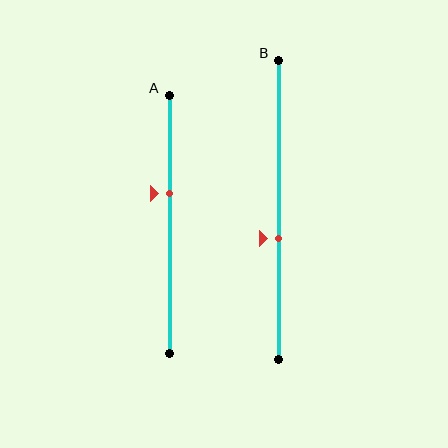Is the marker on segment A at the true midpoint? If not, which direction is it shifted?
No, the marker on segment A is shifted upward by about 12% of the segment length.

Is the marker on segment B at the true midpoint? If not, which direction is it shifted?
No, the marker on segment B is shifted downward by about 9% of the segment length.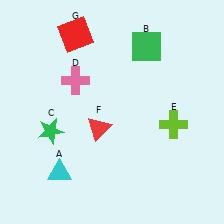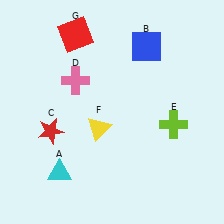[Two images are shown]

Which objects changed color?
B changed from green to blue. C changed from green to red. F changed from red to yellow.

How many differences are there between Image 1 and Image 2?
There are 3 differences between the two images.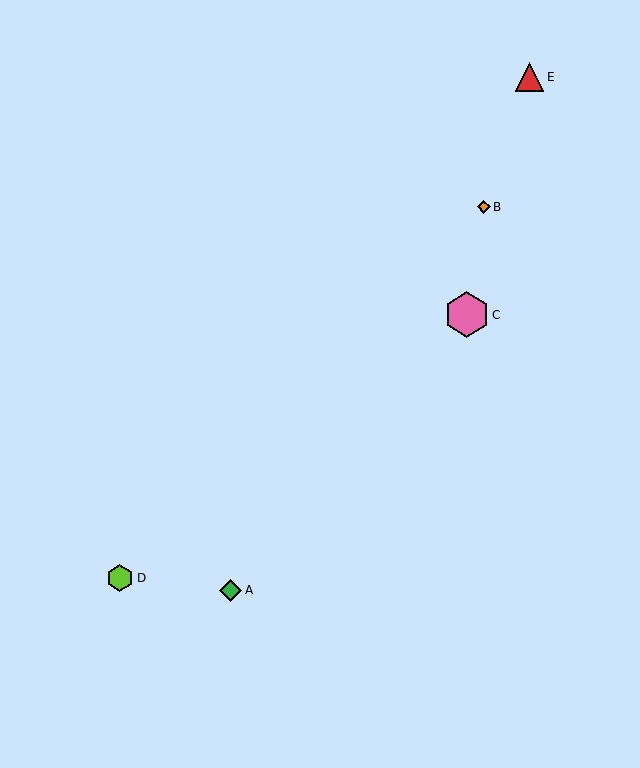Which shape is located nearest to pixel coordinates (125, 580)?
The lime hexagon (labeled D) at (120, 578) is nearest to that location.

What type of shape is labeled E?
Shape E is a red triangle.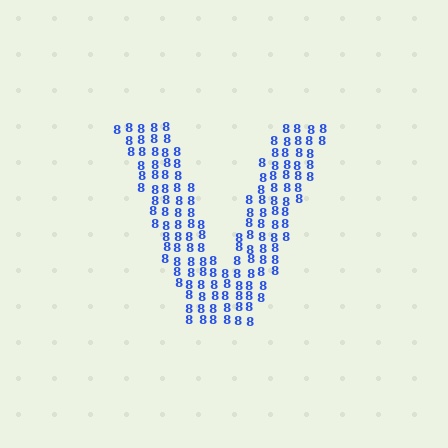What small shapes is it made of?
It is made of small digit 8's.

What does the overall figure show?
The overall figure shows the letter V.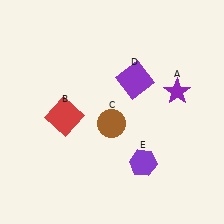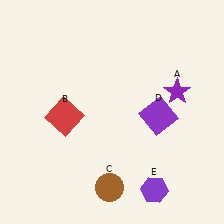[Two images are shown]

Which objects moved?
The objects that moved are: the brown circle (C), the purple square (D), the purple hexagon (E).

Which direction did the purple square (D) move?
The purple square (D) moved down.